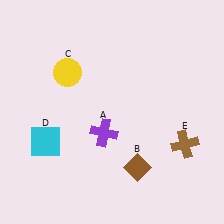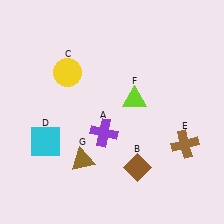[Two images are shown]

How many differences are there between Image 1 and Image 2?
There are 2 differences between the two images.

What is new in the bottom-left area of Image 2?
A brown triangle (G) was added in the bottom-left area of Image 2.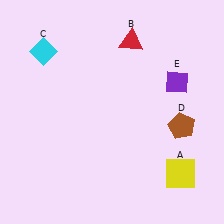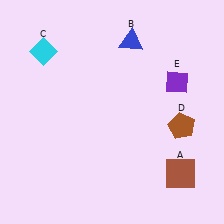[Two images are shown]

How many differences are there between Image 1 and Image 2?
There are 2 differences between the two images.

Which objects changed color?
A changed from yellow to brown. B changed from red to blue.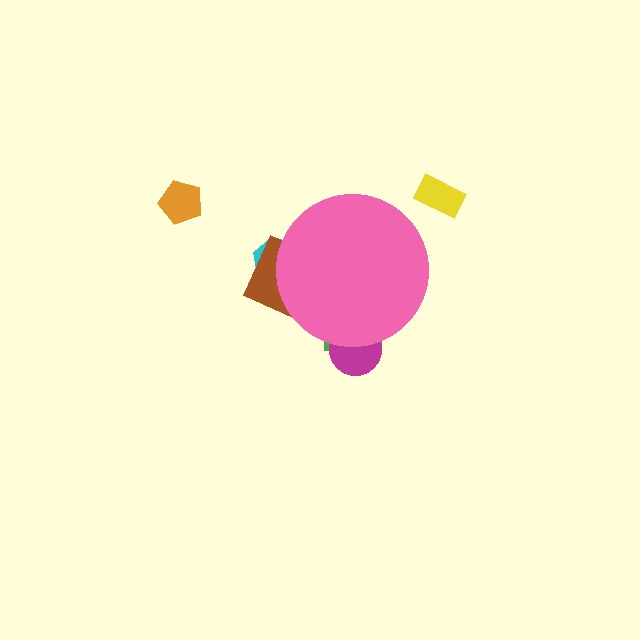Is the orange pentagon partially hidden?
No, the orange pentagon is fully visible.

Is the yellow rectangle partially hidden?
No, the yellow rectangle is fully visible.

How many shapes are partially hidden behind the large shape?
4 shapes are partially hidden.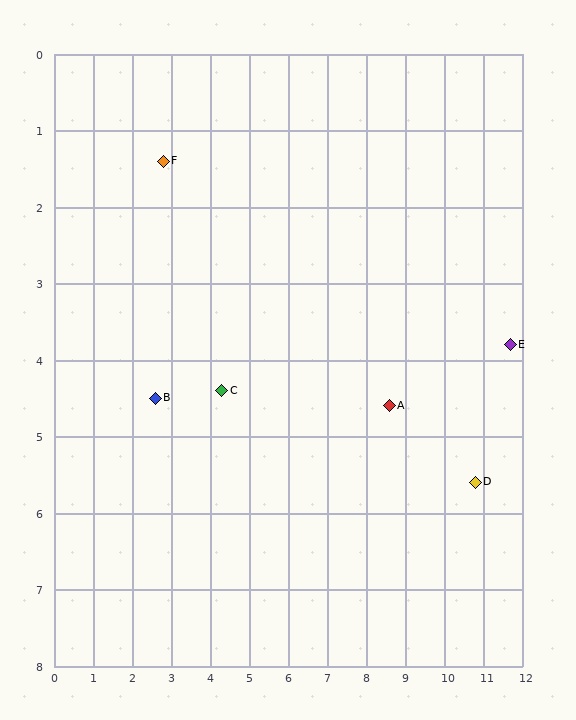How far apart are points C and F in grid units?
Points C and F are about 3.4 grid units apart.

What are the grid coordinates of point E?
Point E is at approximately (11.7, 3.8).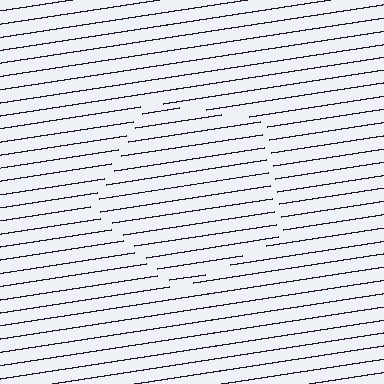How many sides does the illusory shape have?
5 sides — the line-ends trace a pentagon.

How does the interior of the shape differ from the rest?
The interior of the shape contains the same grating, shifted by half a period — the contour is defined by the phase discontinuity where line-ends from the inner and outer gratings abut.